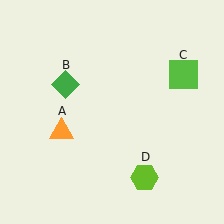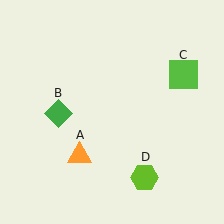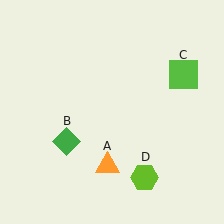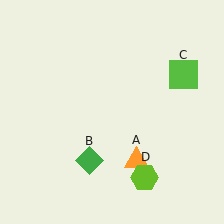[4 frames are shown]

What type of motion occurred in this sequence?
The orange triangle (object A), green diamond (object B) rotated counterclockwise around the center of the scene.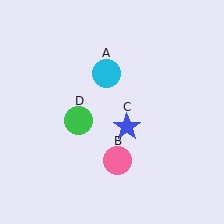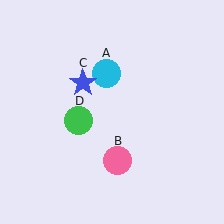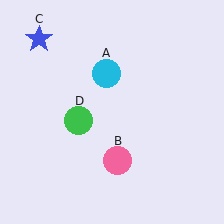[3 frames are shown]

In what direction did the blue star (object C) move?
The blue star (object C) moved up and to the left.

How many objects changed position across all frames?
1 object changed position: blue star (object C).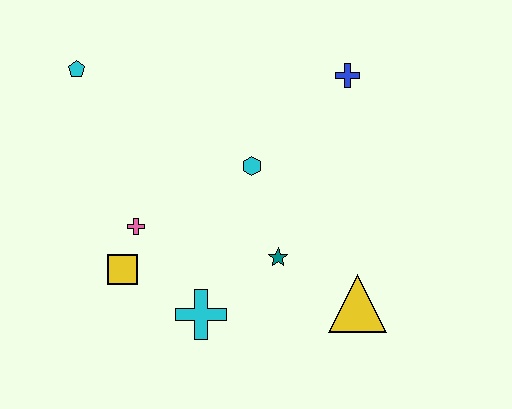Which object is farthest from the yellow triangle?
The cyan pentagon is farthest from the yellow triangle.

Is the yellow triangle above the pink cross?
No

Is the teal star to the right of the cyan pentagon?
Yes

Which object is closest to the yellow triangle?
The teal star is closest to the yellow triangle.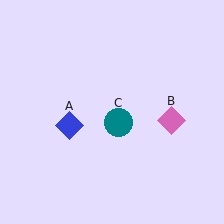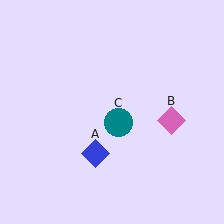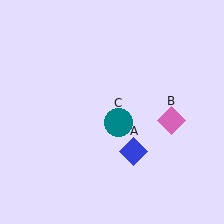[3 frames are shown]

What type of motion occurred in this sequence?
The blue diamond (object A) rotated counterclockwise around the center of the scene.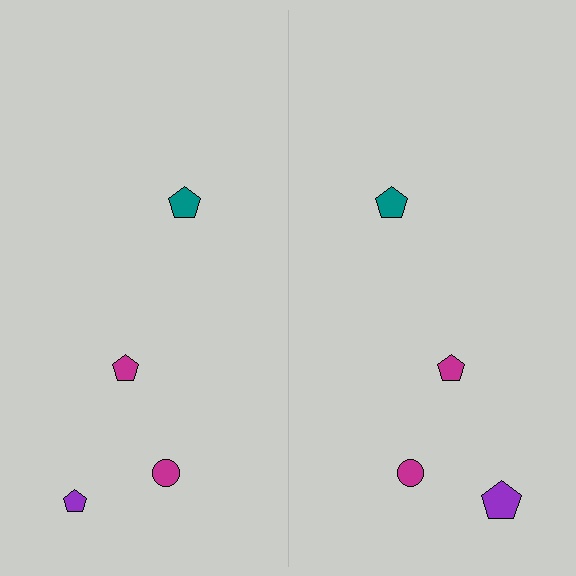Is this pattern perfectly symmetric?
No, the pattern is not perfectly symmetric. The purple pentagon on the right side has a different size than its mirror counterpart.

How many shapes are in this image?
There are 8 shapes in this image.